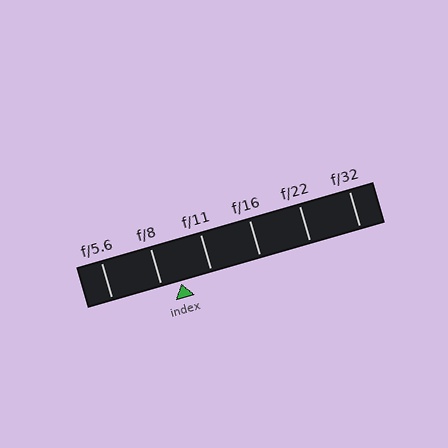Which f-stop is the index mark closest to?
The index mark is closest to f/8.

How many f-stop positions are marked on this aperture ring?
There are 6 f-stop positions marked.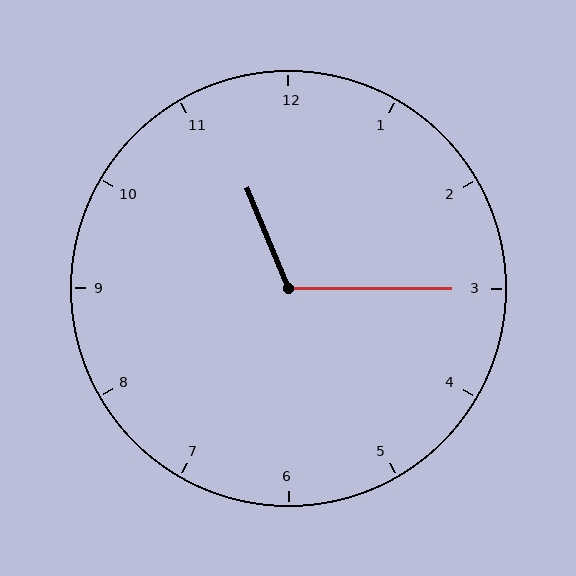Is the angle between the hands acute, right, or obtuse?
It is obtuse.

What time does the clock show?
11:15.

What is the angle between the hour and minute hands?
Approximately 112 degrees.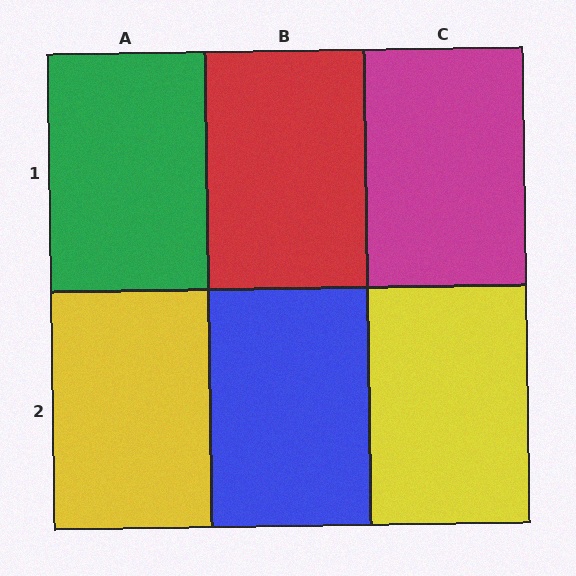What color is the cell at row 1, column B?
Red.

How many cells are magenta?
1 cell is magenta.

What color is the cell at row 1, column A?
Green.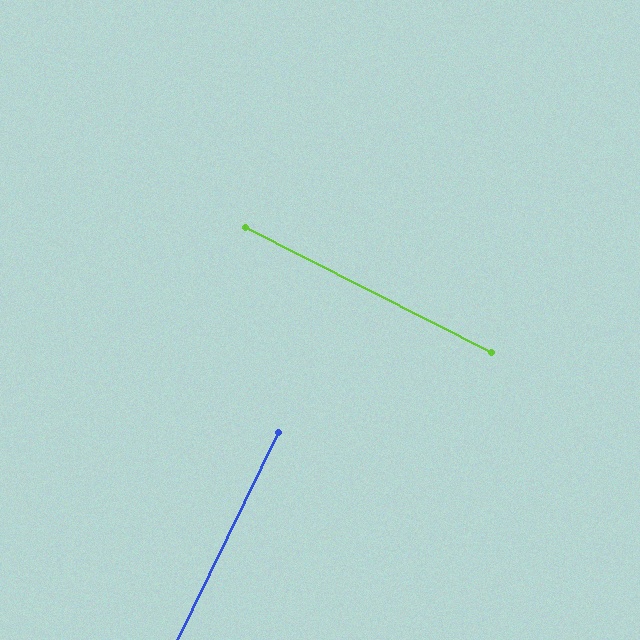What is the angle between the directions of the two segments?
Approximately 89 degrees.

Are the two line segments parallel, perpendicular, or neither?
Perpendicular — they meet at approximately 89°.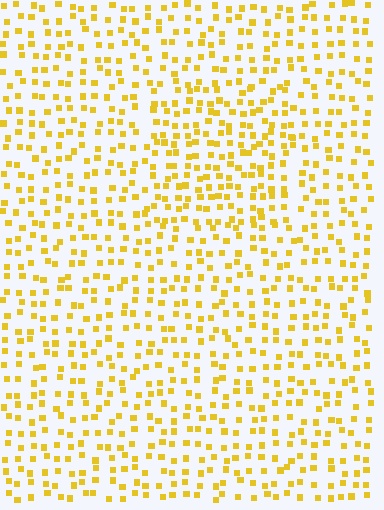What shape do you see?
I see a rectangle.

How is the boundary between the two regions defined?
The boundary is defined by a change in element density (approximately 1.5x ratio). All elements are the same color, size, and shape.